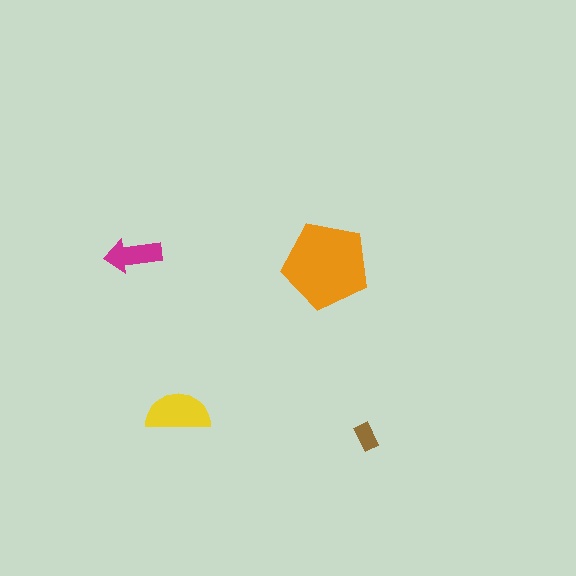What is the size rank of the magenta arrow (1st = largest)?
3rd.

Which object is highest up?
The magenta arrow is topmost.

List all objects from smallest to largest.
The brown rectangle, the magenta arrow, the yellow semicircle, the orange pentagon.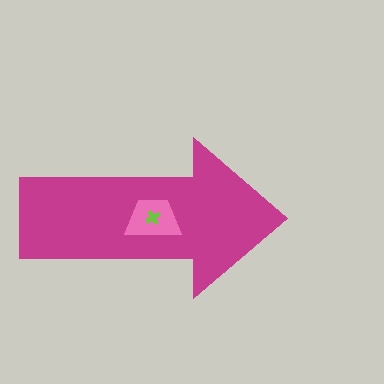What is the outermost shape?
The magenta arrow.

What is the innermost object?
The lime cross.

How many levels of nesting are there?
3.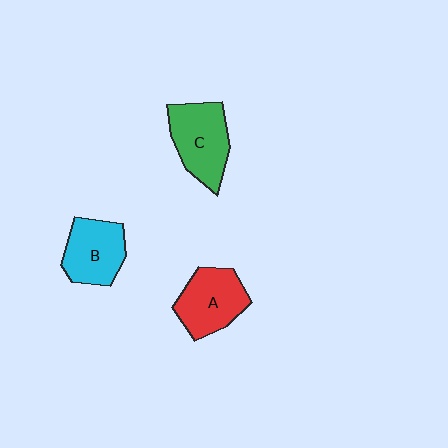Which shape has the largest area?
Shape C (green).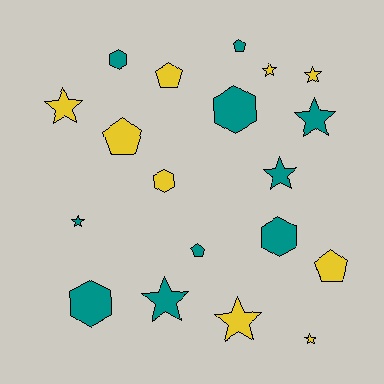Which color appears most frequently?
Teal, with 10 objects.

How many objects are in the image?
There are 19 objects.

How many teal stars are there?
There are 4 teal stars.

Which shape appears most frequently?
Star, with 9 objects.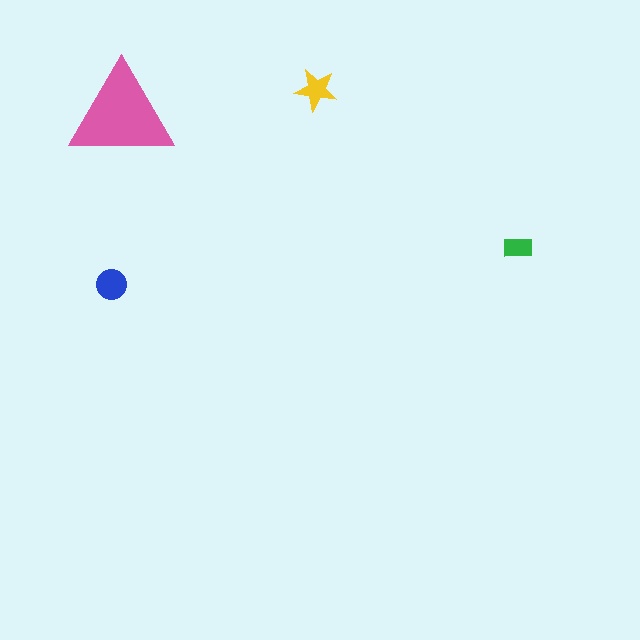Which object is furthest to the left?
The blue circle is leftmost.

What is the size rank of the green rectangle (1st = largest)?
4th.